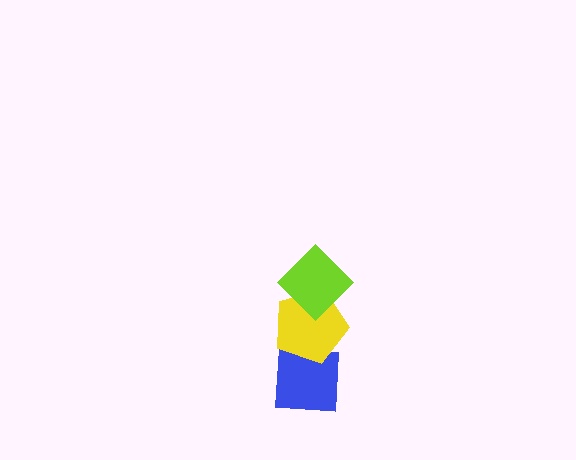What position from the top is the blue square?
The blue square is 3rd from the top.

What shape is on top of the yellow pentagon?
The lime diamond is on top of the yellow pentagon.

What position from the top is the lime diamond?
The lime diamond is 1st from the top.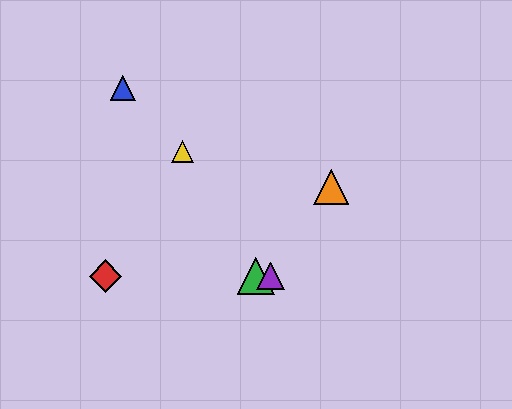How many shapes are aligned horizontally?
3 shapes (the red diamond, the green triangle, the purple triangle) are aligned horizontally.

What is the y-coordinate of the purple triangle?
The purple triangle is at y≈276.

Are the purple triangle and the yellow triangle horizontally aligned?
No, the purple triangle is at y≈276 and the yellow triangle is at y≈151.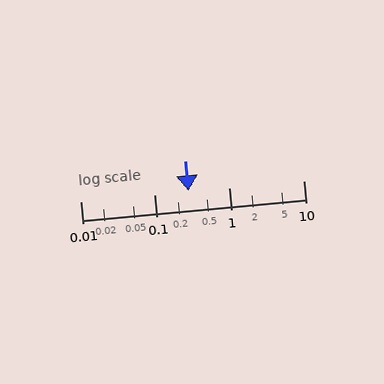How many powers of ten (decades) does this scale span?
The scale spans 3 decades, from 0.01 to 10.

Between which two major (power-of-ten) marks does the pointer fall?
The pointer is between 0.1 and 1.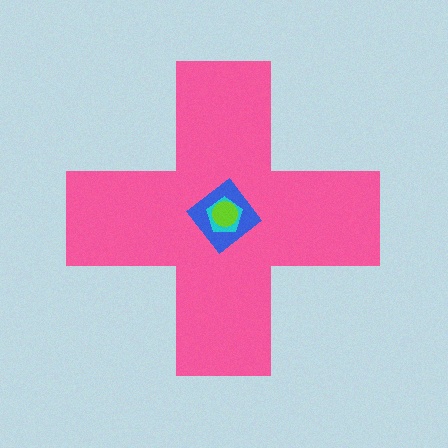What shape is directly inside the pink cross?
The blue diamond.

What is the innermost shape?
The lime circle.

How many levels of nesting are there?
4.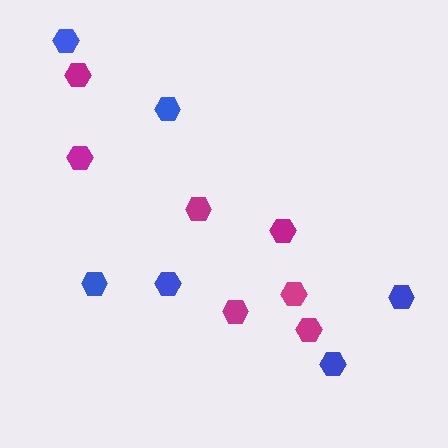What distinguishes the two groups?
There are 2 groups: one group of blue hexagons (6) and one group of magenta hexagons (7).